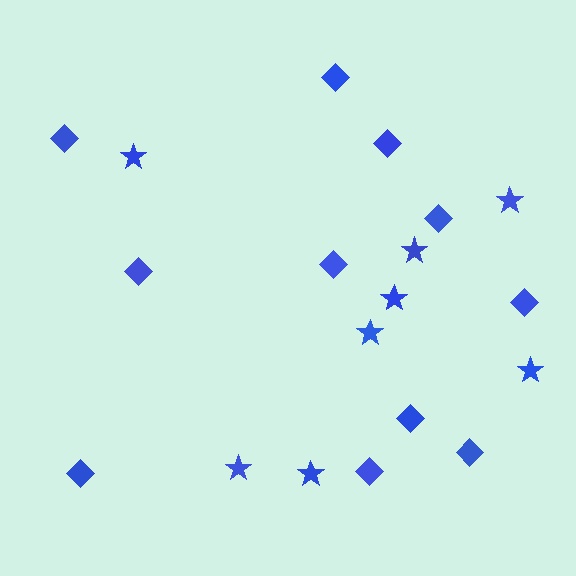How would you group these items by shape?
There are 2 groups: one group of stars (8) and one group of diamonds (11).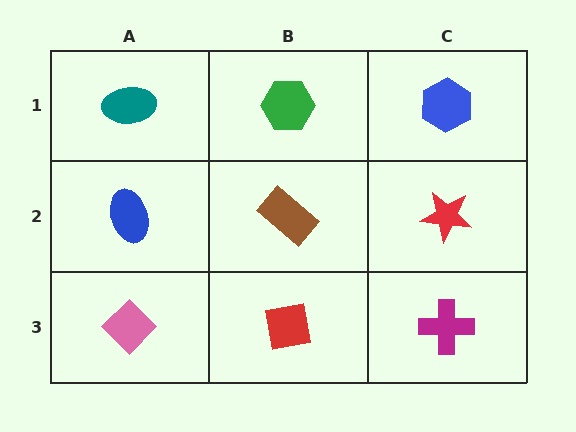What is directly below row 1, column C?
A red star.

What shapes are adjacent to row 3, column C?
A red star (row 2, column C), a red square (row 3, column B).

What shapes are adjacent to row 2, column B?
A green hexagon (row 1, column B), a red square (row 3, column B), a blue ellipse (row 2, column A), a red star (row 2, column C).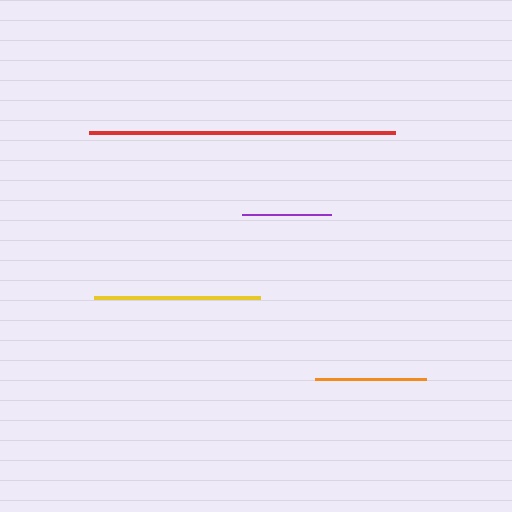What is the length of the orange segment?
The orange segment is approximately 110 pixels long.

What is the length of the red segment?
The red segment is approximately 306 pixels long.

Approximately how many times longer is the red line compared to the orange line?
The red line is approximately 2.8 times the length of the orange line.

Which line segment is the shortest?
The purple line is the shortest at approximately 89 pixels.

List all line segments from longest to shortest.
From longest to shortest: red, yellow, orange, purple.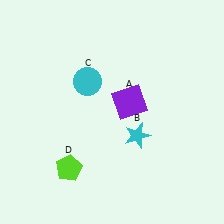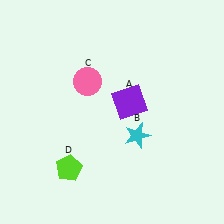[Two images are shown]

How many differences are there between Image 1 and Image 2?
There is 1 difference between the two images.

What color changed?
The circle (C) changed from cyan in Image 1 to pink in Image 2.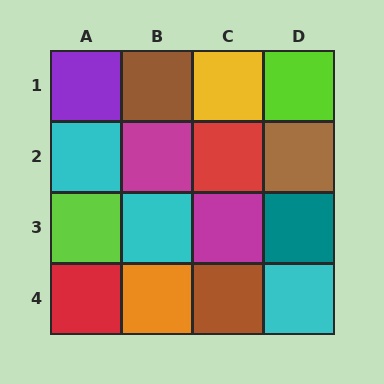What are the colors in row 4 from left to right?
Red, orange, brown, cyan.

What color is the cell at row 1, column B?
Brown.